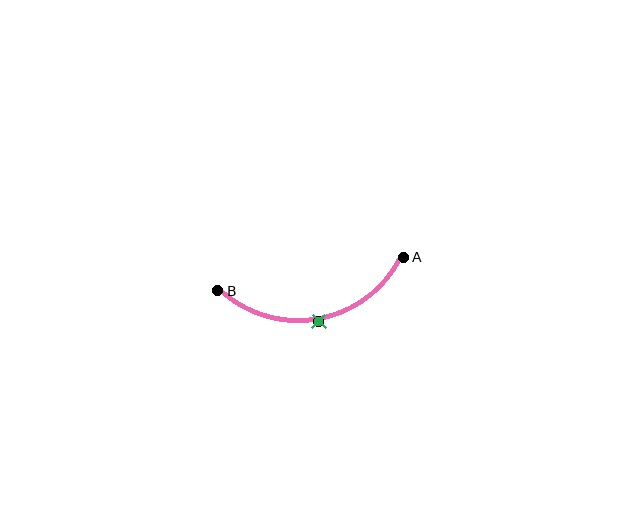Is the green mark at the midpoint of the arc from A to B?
Yes. The green mark lies on the arc at equal arc-length from both A and B — it is the arc midpoint.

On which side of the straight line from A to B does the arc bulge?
The arc bulges below the straight line connecting A and B.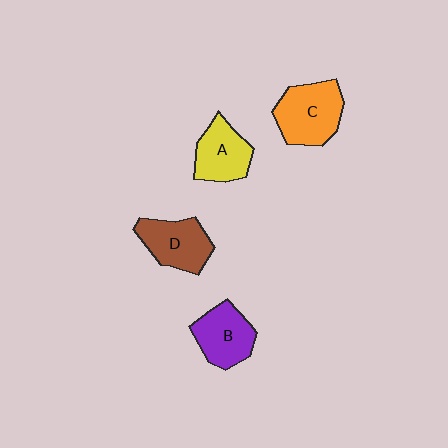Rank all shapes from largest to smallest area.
From largest to smallest: C (orange), D (brown), B (purple), A (yellow).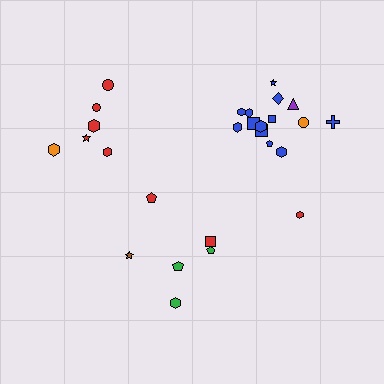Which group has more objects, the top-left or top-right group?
The top-right group.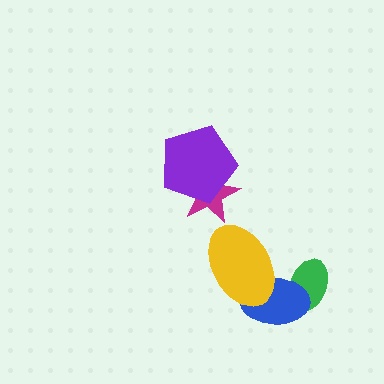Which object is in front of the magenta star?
The purple pentagon is in front of the magenta star.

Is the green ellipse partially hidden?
Yes, it is partially covered by another shape.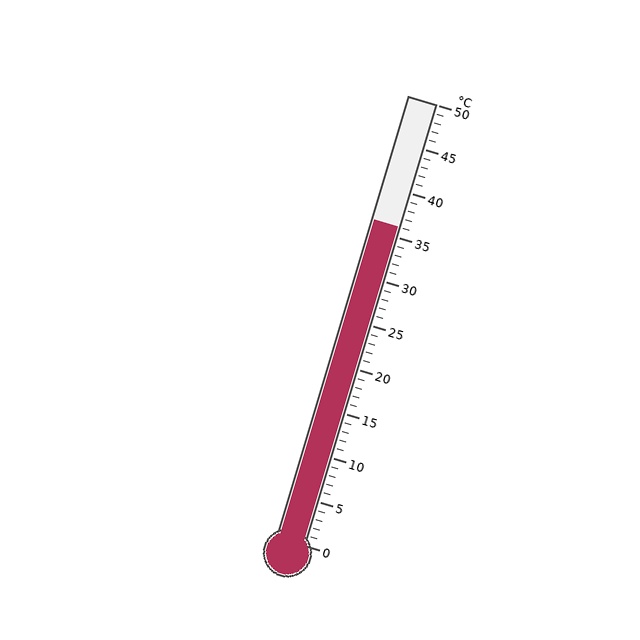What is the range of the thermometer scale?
The thermometer scale ranges from 0°C to 50°C.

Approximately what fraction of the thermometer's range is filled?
The thermometer is filled to approximately 70% of its range.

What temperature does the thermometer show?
The thermometer shows approximately 36°C.